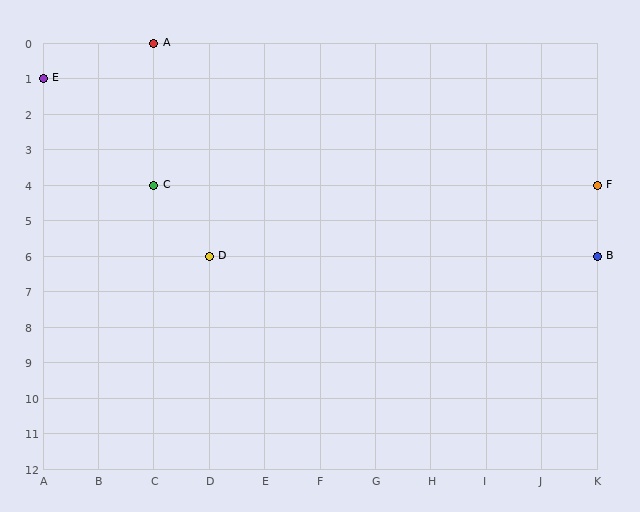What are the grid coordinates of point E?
Point E is at grid coordinates (A, 1).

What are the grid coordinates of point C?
Point C is at grid coordinates (C, 4).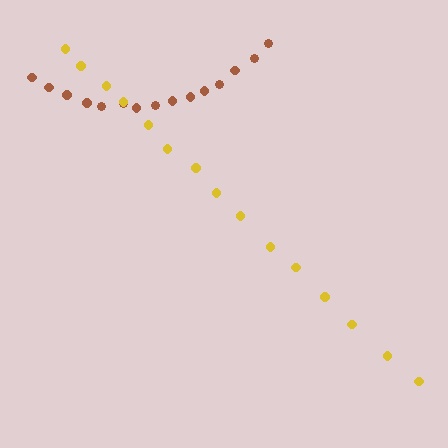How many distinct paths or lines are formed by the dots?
There are 2 distinct paths.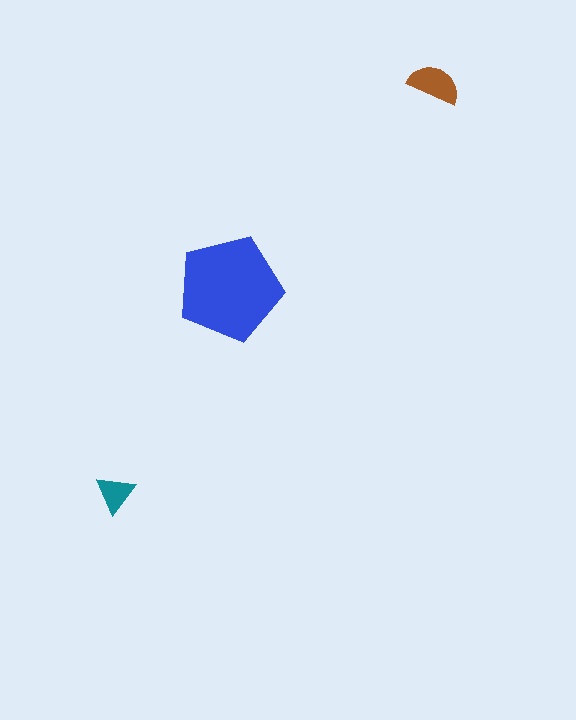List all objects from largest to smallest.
The blue pentagon, the brown semicircle, the teal triangle.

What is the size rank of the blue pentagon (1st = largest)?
1st.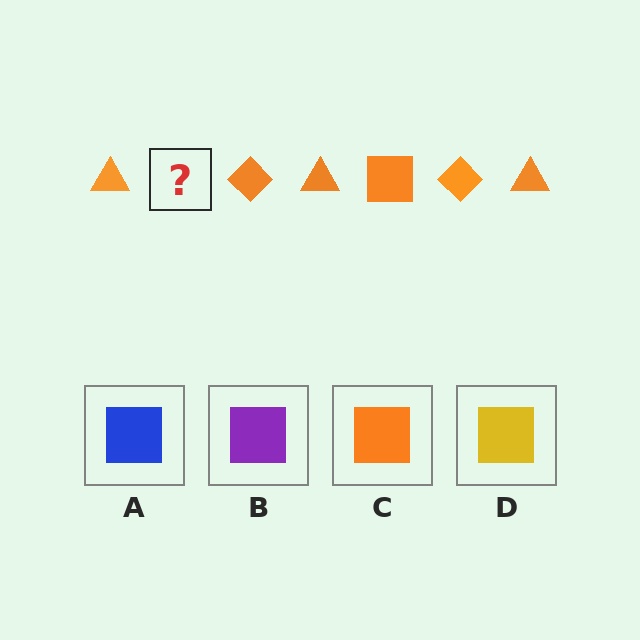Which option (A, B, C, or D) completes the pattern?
C.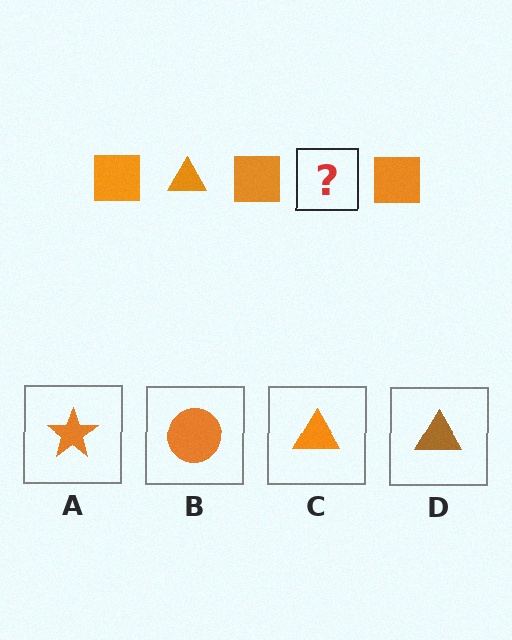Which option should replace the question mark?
Option C.